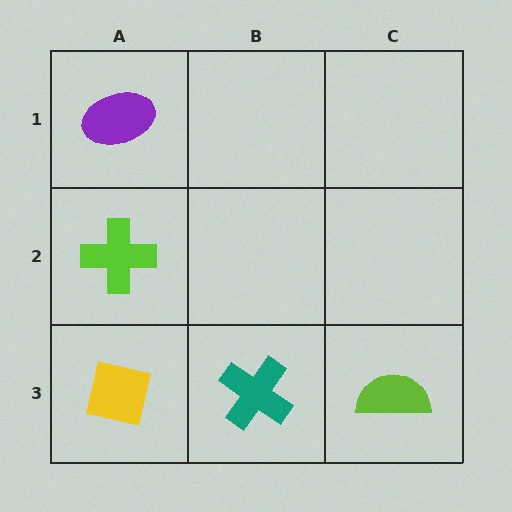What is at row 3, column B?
A teal cross.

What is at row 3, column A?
A yellow square.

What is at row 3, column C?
A lime semicircle.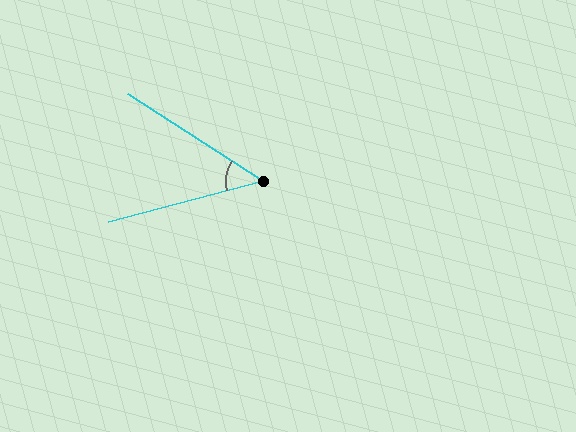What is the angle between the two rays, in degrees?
Approximately 47 degrees.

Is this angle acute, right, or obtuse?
It is acute.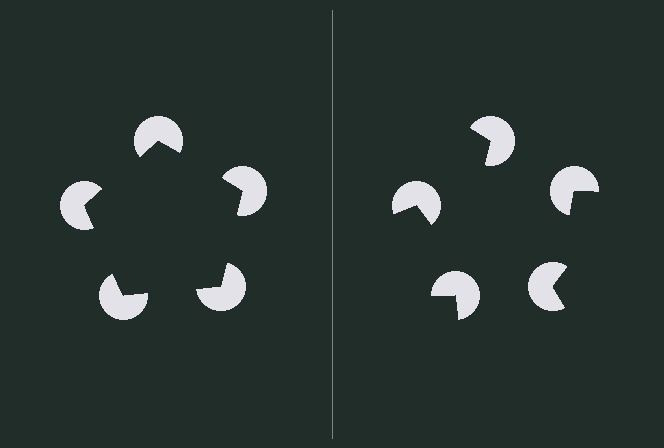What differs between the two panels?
The pac-man discs are positioned identically on both sides; only the wedge orientations differ. On the left they align to a pentagon; on the right they are misaligned.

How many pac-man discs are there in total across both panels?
10 — 5 on each side.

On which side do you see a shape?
An illusory pentagon appears on the left side. On the right side the wedge cuts are rotated, so no coherent shape forms.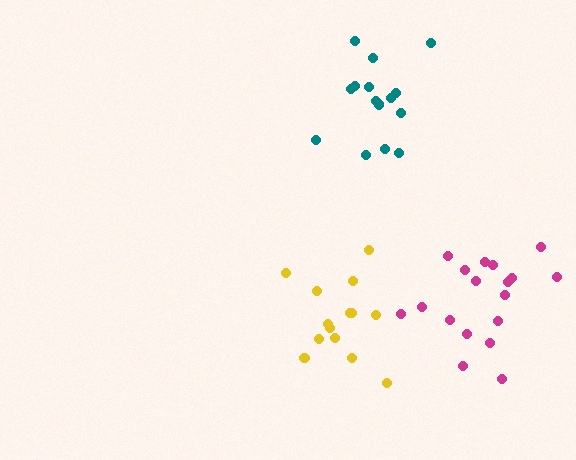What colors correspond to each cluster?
The clusters are colored: teal, magenta, yellow.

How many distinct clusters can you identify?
There are 3 distinct clusters.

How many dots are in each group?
Group 1: 16 dots, Group 2: 18 dots, Group 3: 15 dots (49 total).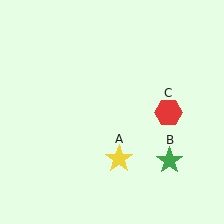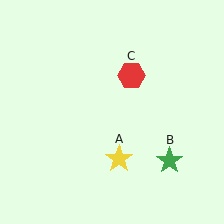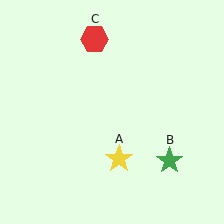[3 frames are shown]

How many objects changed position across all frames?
1 object changed position: red hexagon (object C).